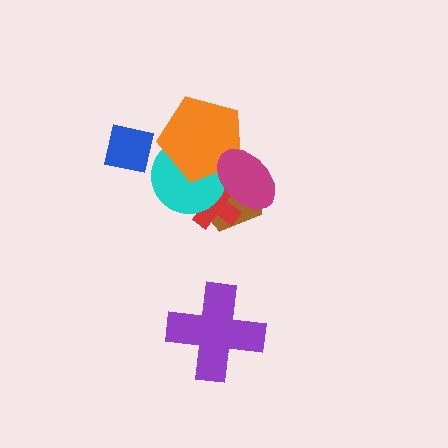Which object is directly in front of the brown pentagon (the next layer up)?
The red cross is directly in front of the brown pentagon.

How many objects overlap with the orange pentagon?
3 objects overlap with the orange pentagon.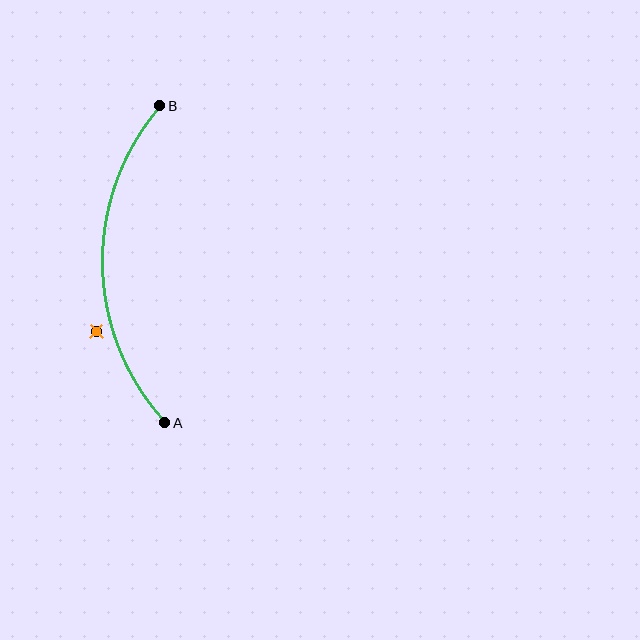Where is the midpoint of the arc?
The arc midpoint is the point on the curve farthest from the straight line joining A and B. It sits to the left of that line.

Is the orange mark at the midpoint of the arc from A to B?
No — the orange mark does not lie on the arc at all. It sits slightly outside the curve.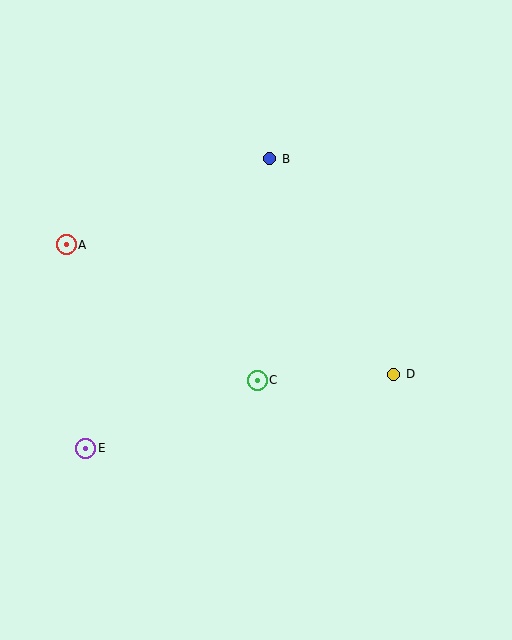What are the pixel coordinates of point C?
Point C is at (257, 380).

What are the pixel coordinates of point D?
Point D is at (394, 374).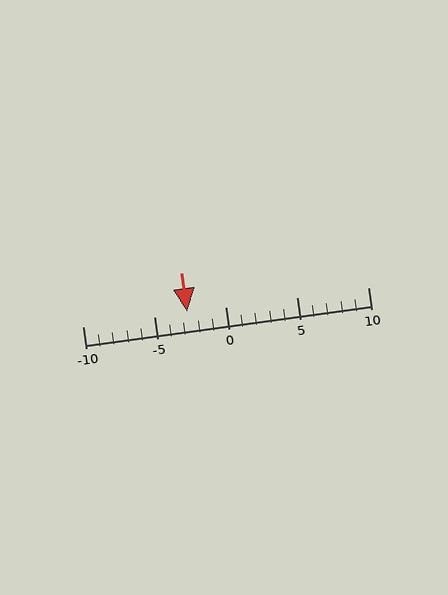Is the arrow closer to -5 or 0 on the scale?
The arrow is closer to -5.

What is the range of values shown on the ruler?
The ruler shows values from -10 to 10.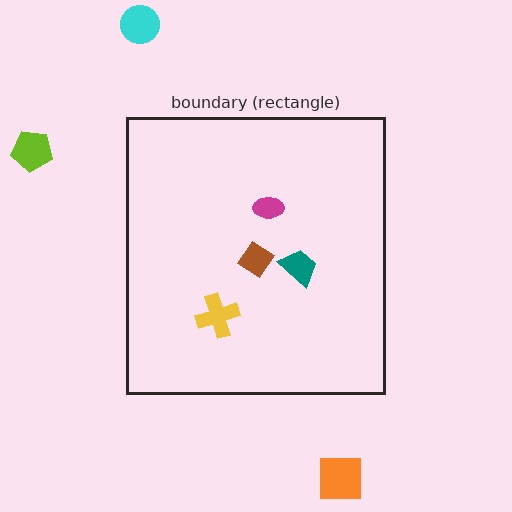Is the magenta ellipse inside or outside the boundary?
Inside.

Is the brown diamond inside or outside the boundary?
Inside.